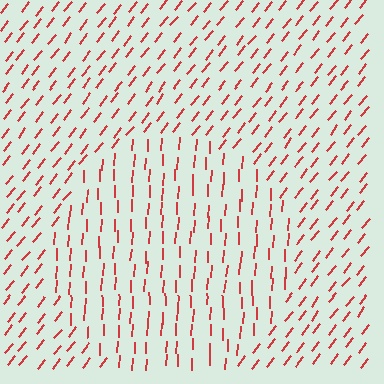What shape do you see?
I see a circle.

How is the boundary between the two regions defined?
The boundary is defined purely by a change in line orientation (approximately 35 degrees difference). All lines are the same color and thickness.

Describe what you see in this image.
The image is filled with small red line segments. A circle region in the image has lines oriented differently from the surrounding lines, creating a visible texture boundary.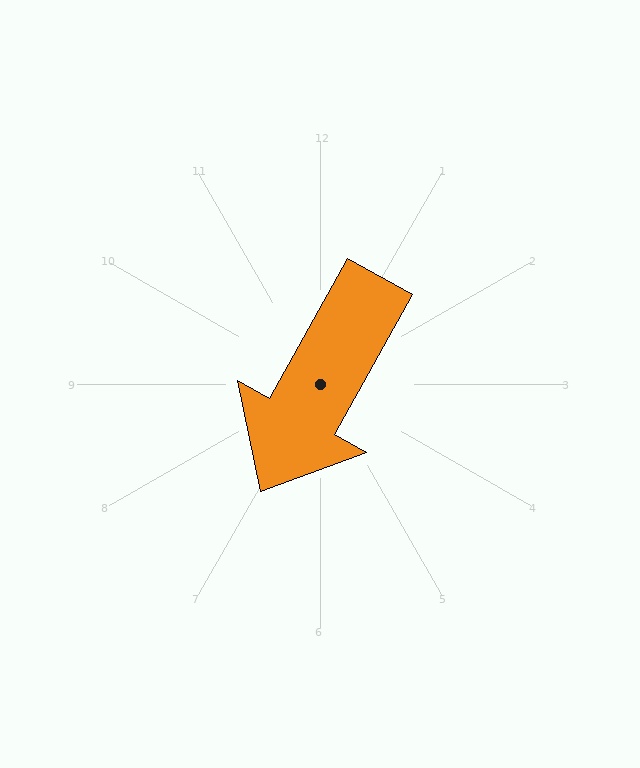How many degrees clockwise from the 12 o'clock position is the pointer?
Approximately 209 degrees.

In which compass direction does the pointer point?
Southwest.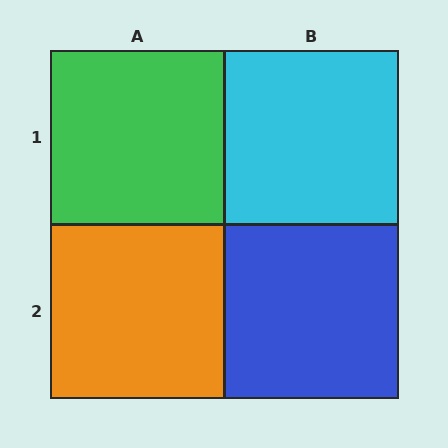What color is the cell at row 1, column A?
Green.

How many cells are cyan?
1 cell is cyan.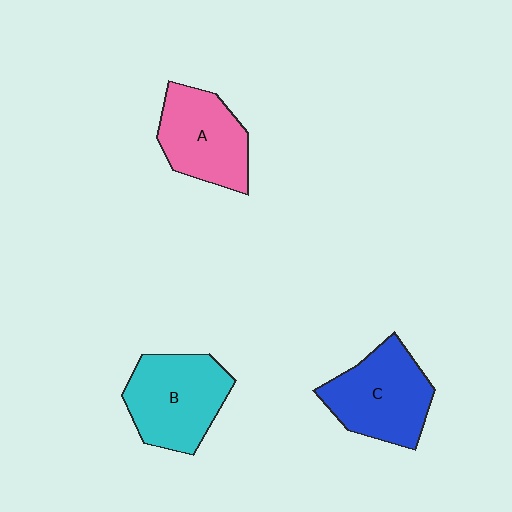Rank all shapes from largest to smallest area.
From largest to smallest: B (cyan), C (blue), A (pink).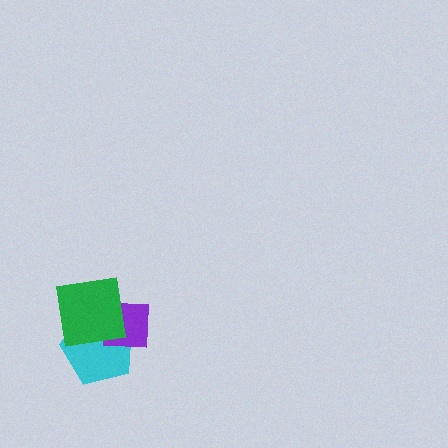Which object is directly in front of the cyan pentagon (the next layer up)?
The purple square is directly in front of the cyan pentagon.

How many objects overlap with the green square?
2 objects overlap with the green square.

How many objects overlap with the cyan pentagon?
2 objects overlap with the cyan pentagon.